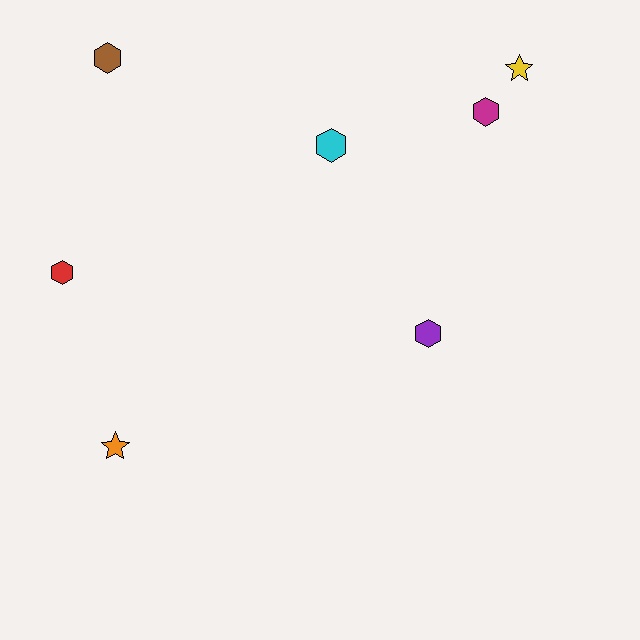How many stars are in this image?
There are 2 stars.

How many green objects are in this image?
There are no green objects.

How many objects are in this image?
There are 7 objects.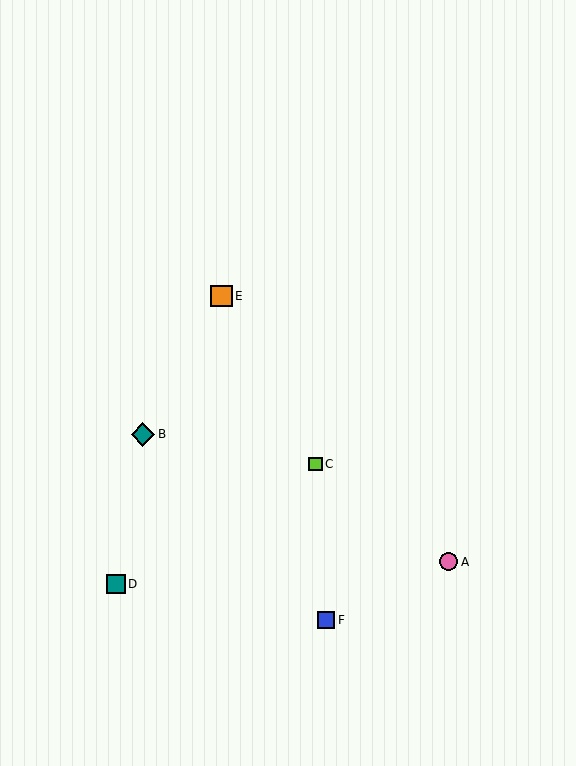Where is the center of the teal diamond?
The center of the teal diamond is at (143, 434).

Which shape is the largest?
The teal diamond (labeled B) is the largest.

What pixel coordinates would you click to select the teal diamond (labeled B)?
Click at (143, 434) to select the teal diamond B.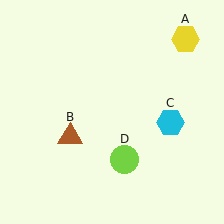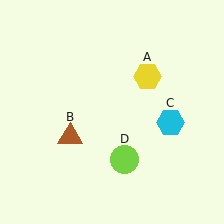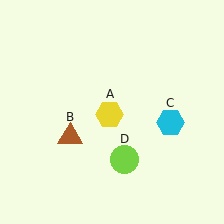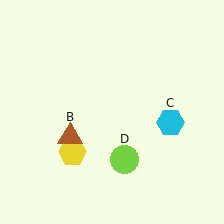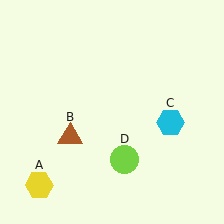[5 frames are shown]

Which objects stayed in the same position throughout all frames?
Brown triangle (object B) and cyan hexagon (object C) and lime circle (object D) remained stationary.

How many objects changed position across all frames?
1 object changed position: yellow hexagon (object A).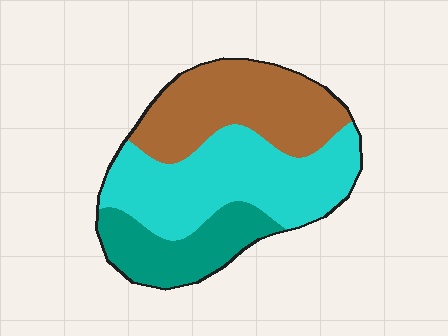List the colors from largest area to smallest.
From largest to smallest: cyan, brown, teal.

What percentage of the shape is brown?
Brown covers about 35% of the shape.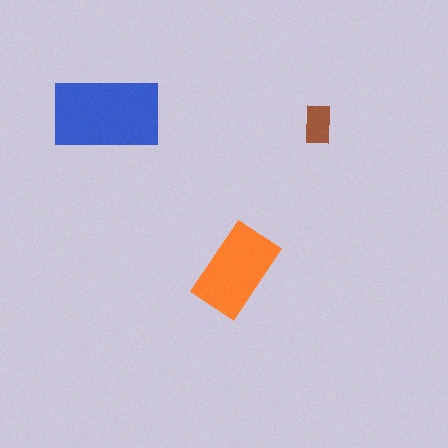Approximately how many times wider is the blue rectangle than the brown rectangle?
About 3 times wider.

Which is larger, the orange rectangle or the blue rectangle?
The blue one.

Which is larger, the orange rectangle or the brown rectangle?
The orange one.